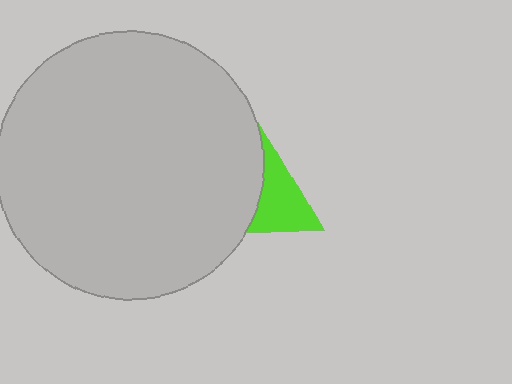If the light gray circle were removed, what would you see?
You would see the complete lime triangle.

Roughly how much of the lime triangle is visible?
About half of it is visible (roughly 46%).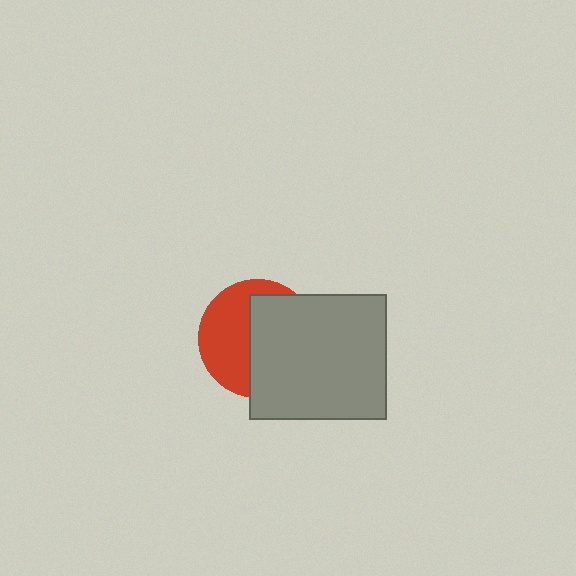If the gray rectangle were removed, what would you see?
You would see the complete red circle.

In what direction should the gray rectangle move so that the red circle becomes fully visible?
The gray rectangle should move right. That is the shortest direction to clear the overlap and leave the red circle fully visible.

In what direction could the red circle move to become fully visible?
The red circle could move left. That would shift it out from behind the gray rectangle entirely.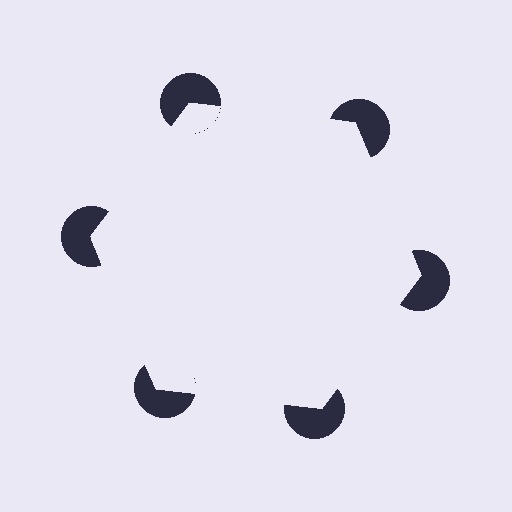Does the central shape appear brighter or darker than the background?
It typically appears slightly brighter than the background, even though no actual brightness change is drawn.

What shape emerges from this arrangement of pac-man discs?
An illusory hexagon — its edges are inferred from the aligned wedge cuts in the pac-man discs, not physically drawn.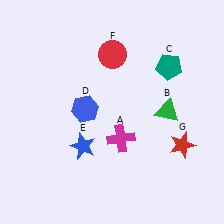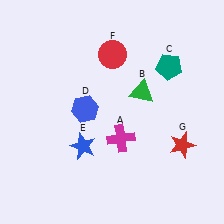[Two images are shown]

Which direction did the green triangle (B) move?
The green triangle (B) moved left.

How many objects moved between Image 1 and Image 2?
1 object moved between the two images.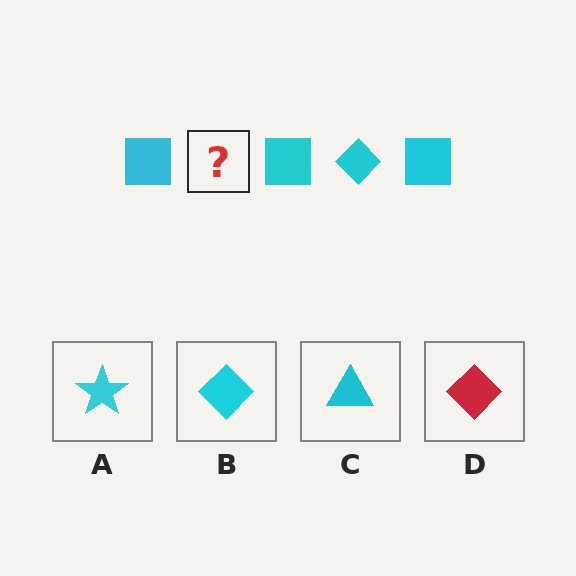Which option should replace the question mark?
Option B.